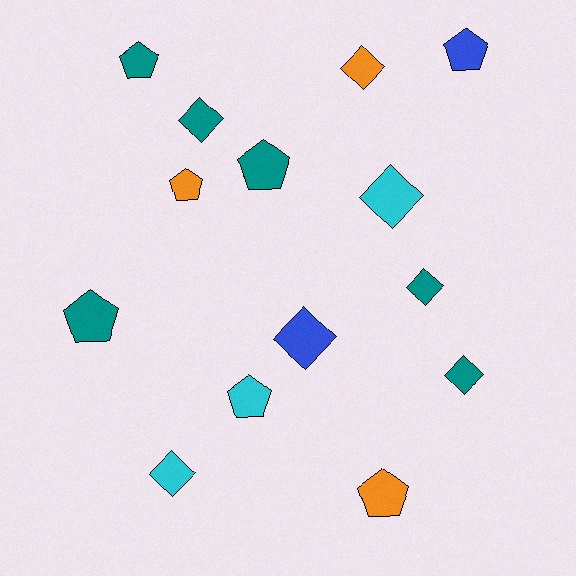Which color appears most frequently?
Teal, with 6 objects.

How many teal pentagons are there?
There are 3 teal pentagons.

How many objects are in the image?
There are 14 objects.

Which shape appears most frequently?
Pentagon, with 7 objects.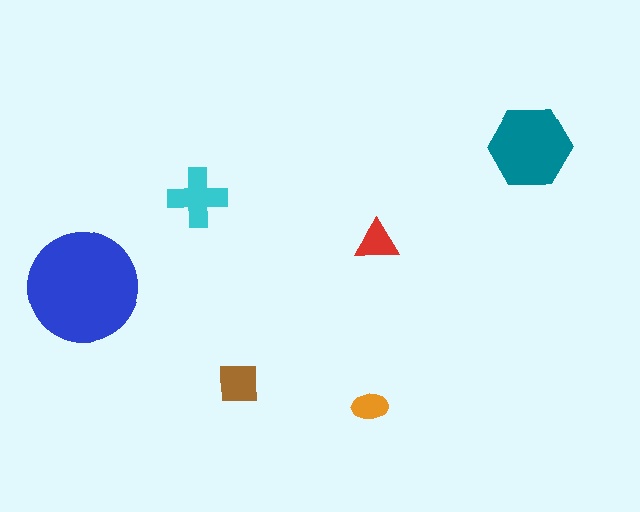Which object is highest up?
The teal hexagon is topmost.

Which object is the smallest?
The orange ellipse.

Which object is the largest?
The blue circle.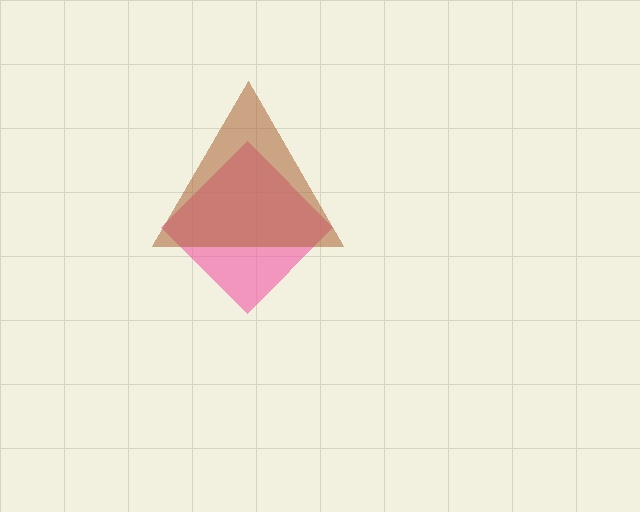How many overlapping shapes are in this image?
There are 2 overlapping shapes in the image.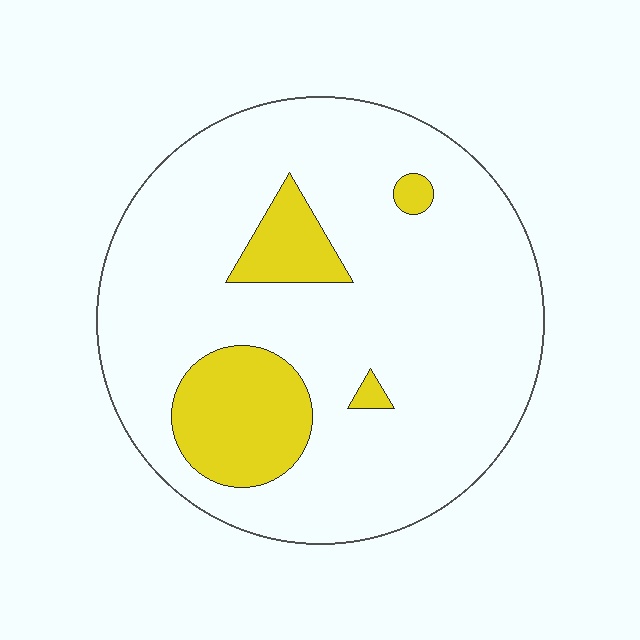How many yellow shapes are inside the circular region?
4.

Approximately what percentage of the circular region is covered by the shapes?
Approximately 15%.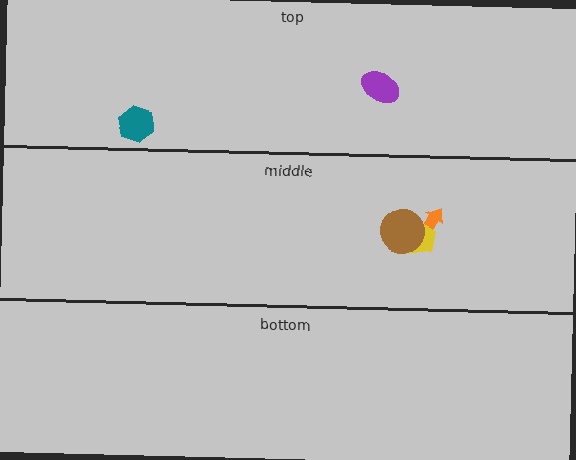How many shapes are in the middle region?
3.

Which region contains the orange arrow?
The middle region.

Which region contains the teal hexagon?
The top region.